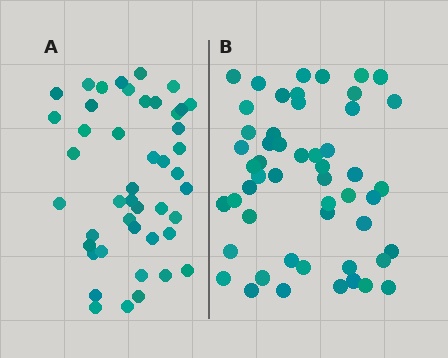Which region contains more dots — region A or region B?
Region B (the right region) has more dots.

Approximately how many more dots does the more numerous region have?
Region B has roughly 8 or so more dots than region A.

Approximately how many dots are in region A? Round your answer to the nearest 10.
About 40 dots. (The exact count is 45, which rounds to 40.)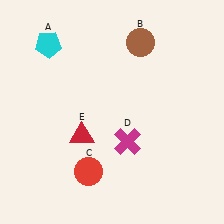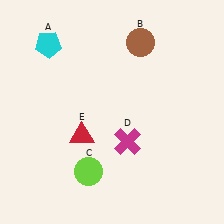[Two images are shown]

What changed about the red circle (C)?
In Image 1, C is red. In Image 2, it changed to lime.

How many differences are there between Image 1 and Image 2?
There is 1 difference between the two images.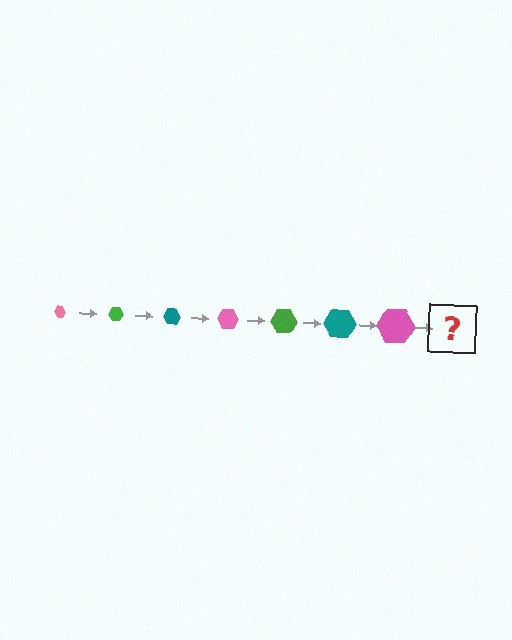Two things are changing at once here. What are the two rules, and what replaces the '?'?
The two rules are that the hexagon grows larger each step and the color cycles through pink, green, and teal. The '?' should be a green hexagon, larger than the previous one.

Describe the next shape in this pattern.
It should be a green hexagon, larger than the previous one.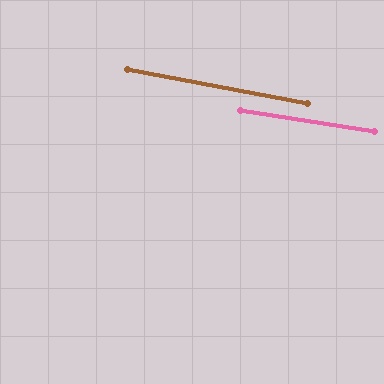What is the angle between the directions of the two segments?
Approximately 2 degrees.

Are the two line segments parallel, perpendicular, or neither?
Parallel — their directions differ by only 1.8°.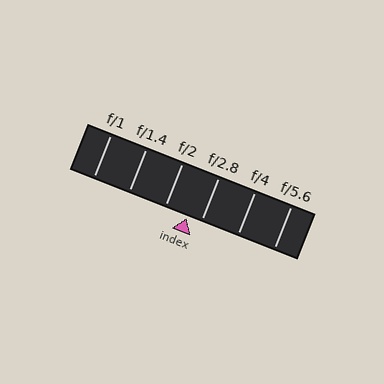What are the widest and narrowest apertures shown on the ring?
The widest aperture shown is f/1 and the narrowest is f/5.6.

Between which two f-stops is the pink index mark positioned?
The index mark is between f/2 and f/2.8.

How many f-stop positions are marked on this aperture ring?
There are 6 f-stop positions marked.